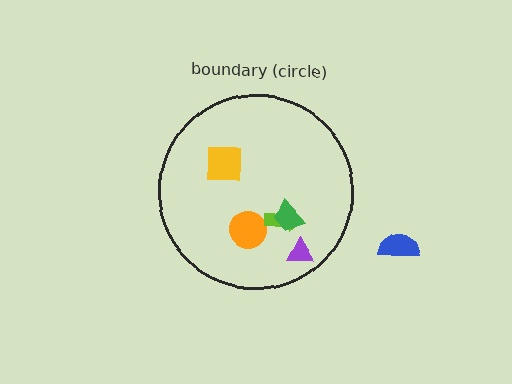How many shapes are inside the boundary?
5 inside, 1 outside.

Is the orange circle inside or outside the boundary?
Inside.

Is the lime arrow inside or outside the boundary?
Inside.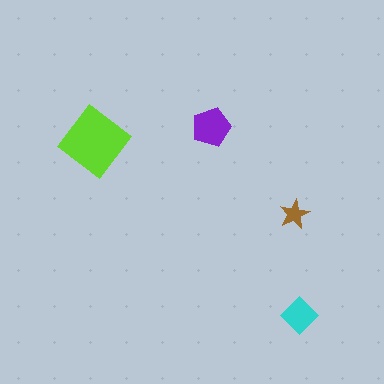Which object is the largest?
The lime diamond.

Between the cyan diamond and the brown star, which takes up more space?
The cyan diamond.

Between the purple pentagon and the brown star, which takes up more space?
The purple pentagon.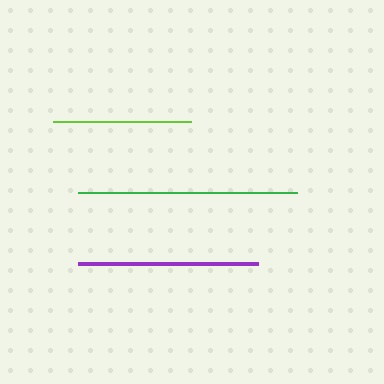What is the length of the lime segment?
The lime segment is approximately 138 pixels long.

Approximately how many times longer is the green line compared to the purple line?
The green line is approximately 1.2 times the length of the purple line.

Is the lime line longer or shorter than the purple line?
The purple line is longer than the lime line.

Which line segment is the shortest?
The lime line is the shortest at approximately 138 pixels.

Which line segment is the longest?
The green line is the longest at approximately 219 pixels.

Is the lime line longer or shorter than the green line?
The green line is longer than the lime line.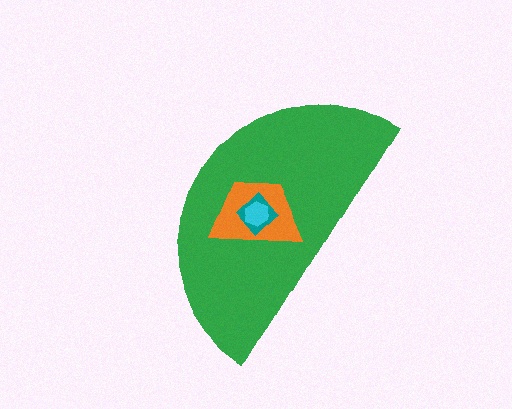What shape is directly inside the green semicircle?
The orange trapezoid.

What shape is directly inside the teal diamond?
The cyan hexagon.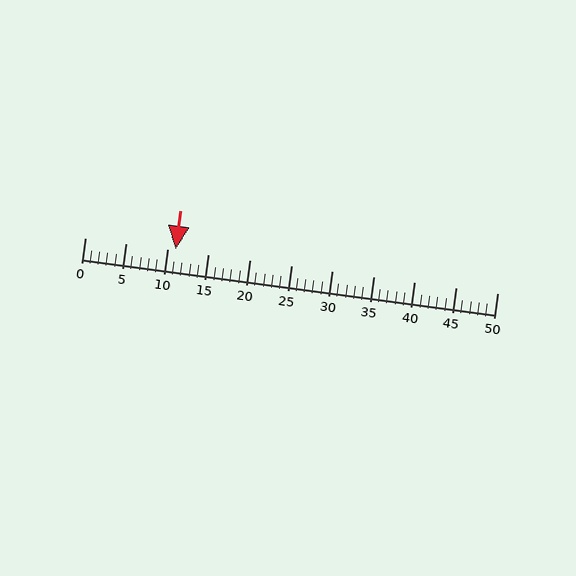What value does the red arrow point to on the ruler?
The red arrow points to approximately 11.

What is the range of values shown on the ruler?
The ruler shows values from 0 to 50.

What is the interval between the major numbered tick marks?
The major tick marks are spaced 5 units apart.